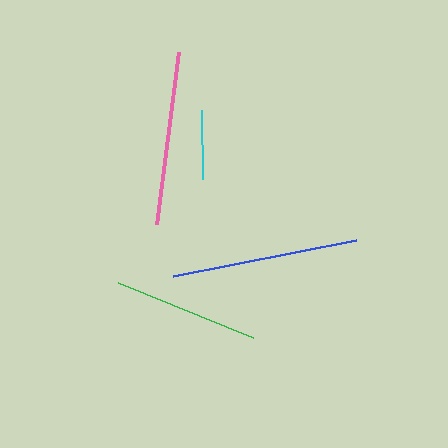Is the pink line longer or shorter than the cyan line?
The pink line is longer than the cyan line.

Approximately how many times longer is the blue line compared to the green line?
The blue line is approximately 1.3 times the length of the green line.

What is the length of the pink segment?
The pink segment is approximately 174 pixels long.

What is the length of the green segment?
The green segment is approximately 145 pixels long.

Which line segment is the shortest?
The cyan line is the shortest at approximately 69 pixels.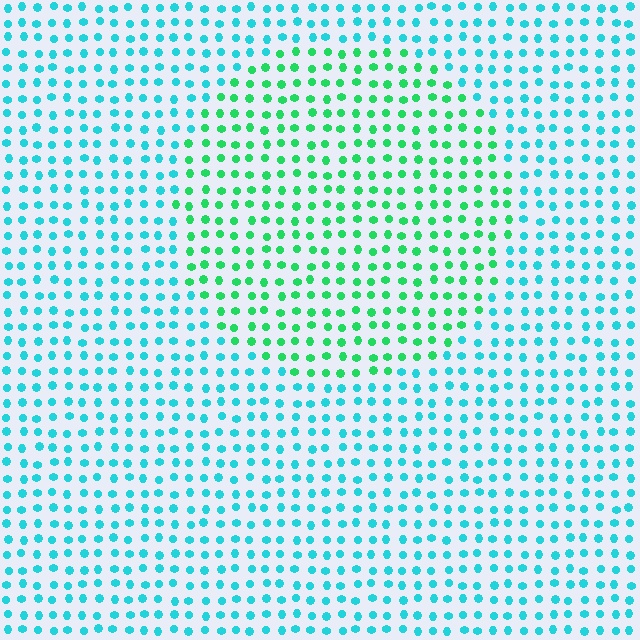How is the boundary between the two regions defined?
The boundary is defined purely by a slight shift in hue (about 42 degrees). Spacing, size, and orientation are identical on both sides.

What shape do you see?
I see a circle.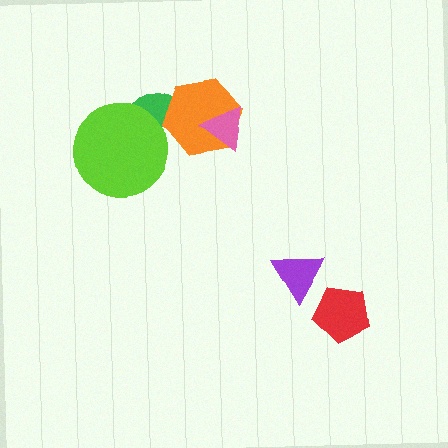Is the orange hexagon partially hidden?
Yes, it is partially covered by another shape.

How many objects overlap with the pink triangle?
1 object overlaps with the pink triangle.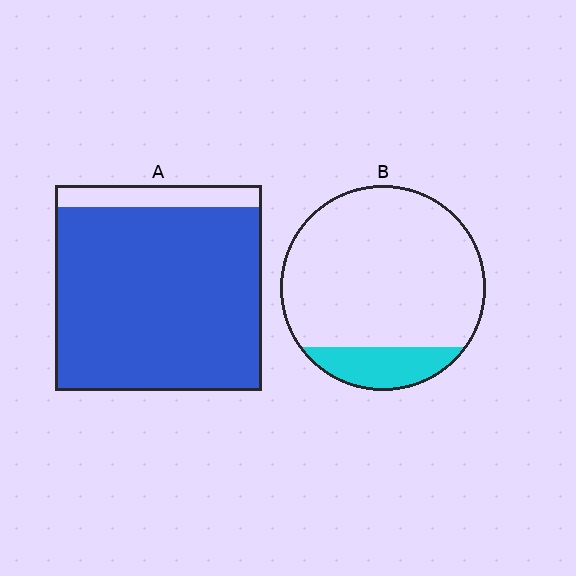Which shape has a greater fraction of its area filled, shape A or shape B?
Shape A.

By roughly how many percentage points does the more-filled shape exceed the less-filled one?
By roughly 75 percentage points (A over B).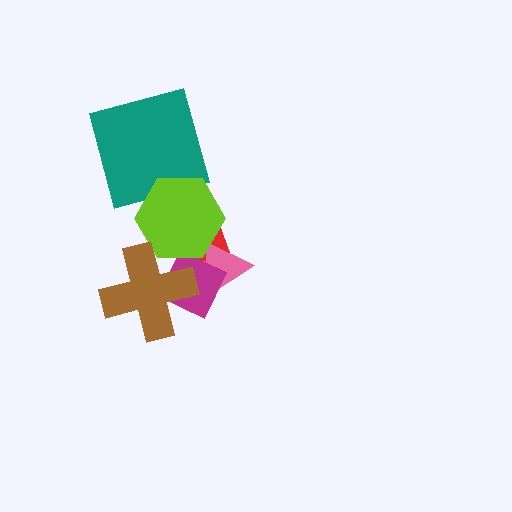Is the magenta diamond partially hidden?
Yes, it is partially covered by another shape.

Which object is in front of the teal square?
The lime hexagon is in front of the teal square.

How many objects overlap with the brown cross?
3 objects overlap with the brown cross.